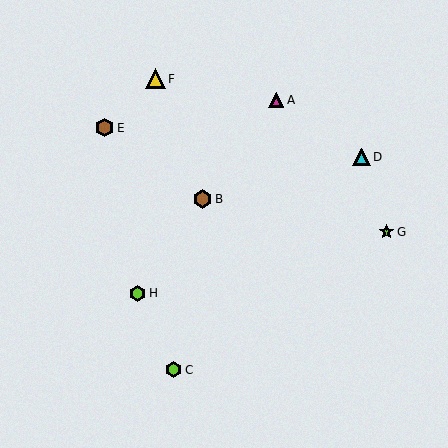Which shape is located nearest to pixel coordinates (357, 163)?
The cyan triangle (labeled D) at (361, 157) is nearest to that location.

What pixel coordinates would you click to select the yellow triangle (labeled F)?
Click at (156, 79) to select the yellow triangle F.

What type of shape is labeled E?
Shape E is a brown hexagon.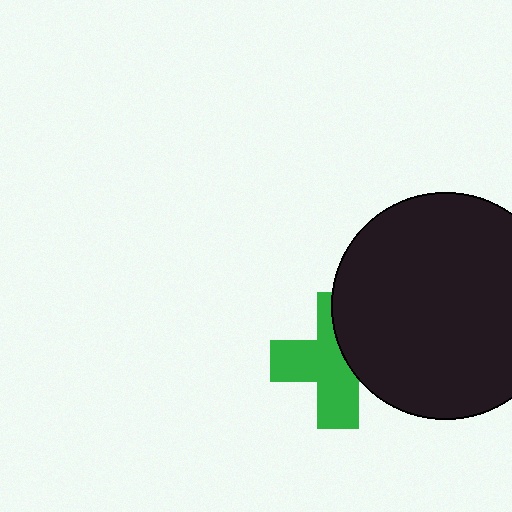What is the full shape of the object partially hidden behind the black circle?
The partially hidden object is a green cross.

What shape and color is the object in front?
The object in front is a black circle.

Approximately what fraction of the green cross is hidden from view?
Roughly 39% of the green cross is hidden behind the black circle.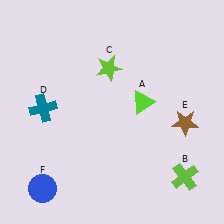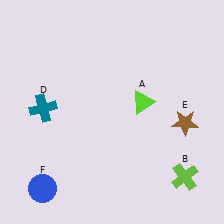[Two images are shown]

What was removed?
The lime star (C) was removed in Image 2.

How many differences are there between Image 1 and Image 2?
There is 1 difference between the two images.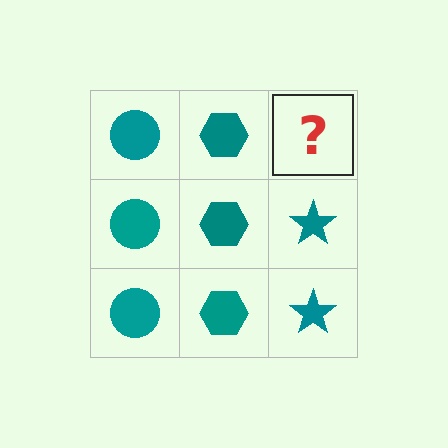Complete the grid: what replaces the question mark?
The question mark should be replaced with a teal star.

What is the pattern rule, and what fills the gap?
The rule is that each column has a consistent shape. The gap should be filled with a teal star.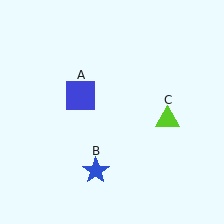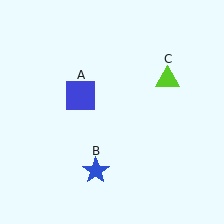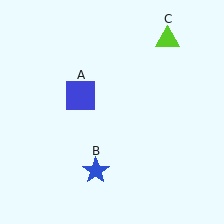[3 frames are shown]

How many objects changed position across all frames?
1 object changed position: lime triangle (object C).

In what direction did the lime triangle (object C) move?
The lime triangle (object C) moved up.